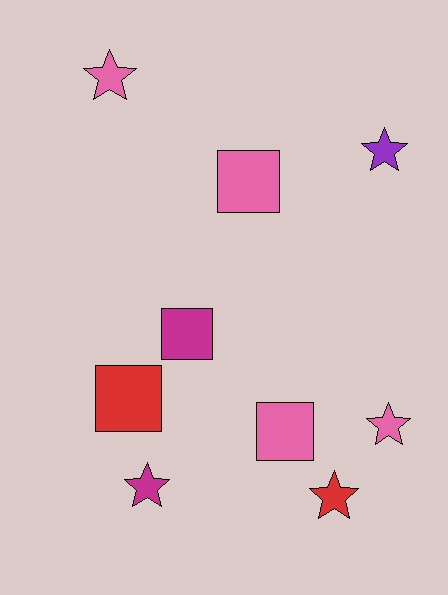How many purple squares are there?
There are no purple squares.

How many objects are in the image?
There are 9 objects.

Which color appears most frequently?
Pink, with 4 objects.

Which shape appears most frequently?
Star, with 5 objects.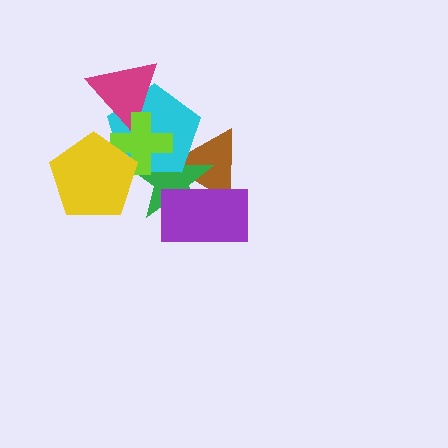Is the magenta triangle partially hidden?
Yes, it is partially covered by another shape.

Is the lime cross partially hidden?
Yes, it is partially covered by another shape.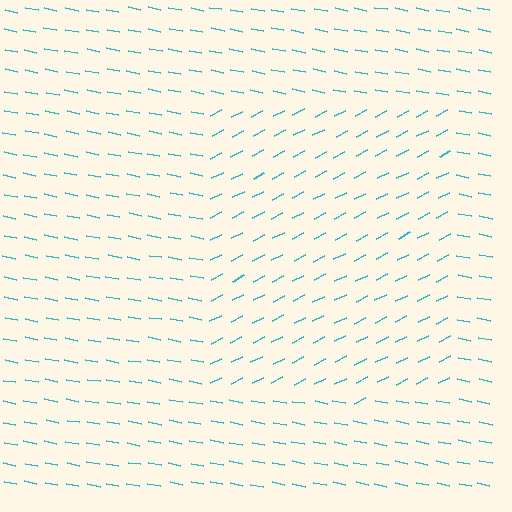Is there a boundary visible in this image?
Yes, there is a texture boundary formed by a change in line orientation.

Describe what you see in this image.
The image is filled with small cyan line segments. A rectangle region in the image has lines oriented differently from the surrounding lines, creating a visible texture boundary.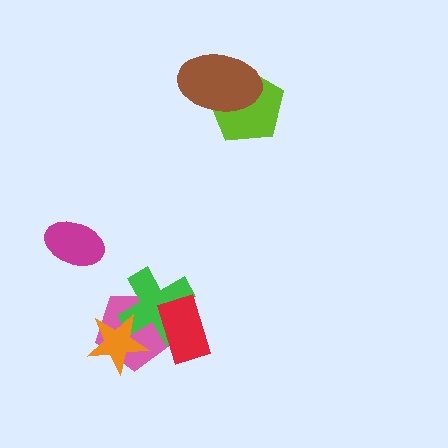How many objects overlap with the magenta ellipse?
0 objects overlap with the magenta ellipse.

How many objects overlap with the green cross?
3 objects overlap with the green cross.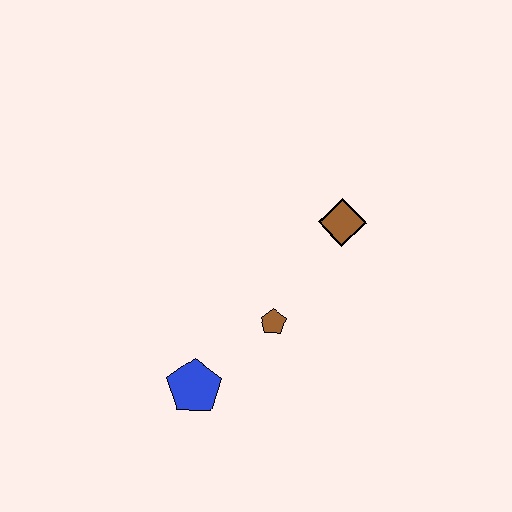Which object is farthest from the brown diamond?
The blue pentagon is farthest from the brown diamond.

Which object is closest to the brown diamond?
The brown pentagon is closest to the brown diamond.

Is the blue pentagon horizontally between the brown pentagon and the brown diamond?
No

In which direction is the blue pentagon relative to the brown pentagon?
The blue pentagon is to the left of the brown pentagon.